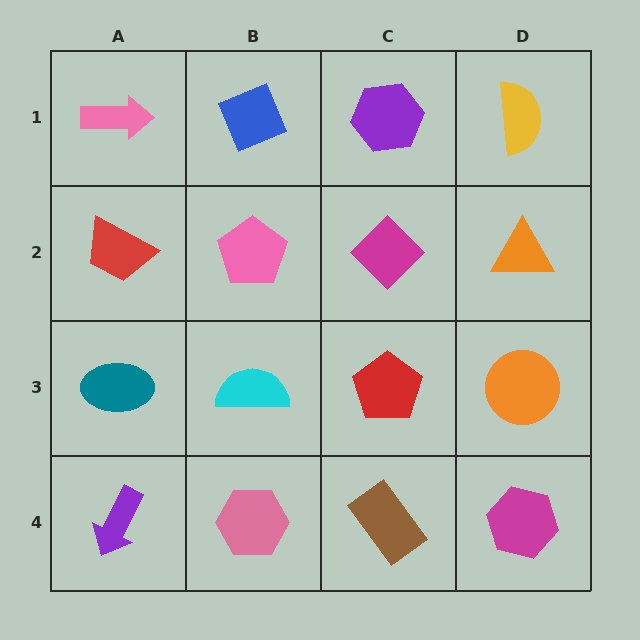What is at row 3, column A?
A teal ellipse.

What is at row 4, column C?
A brown rectangle.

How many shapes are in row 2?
4 shapes.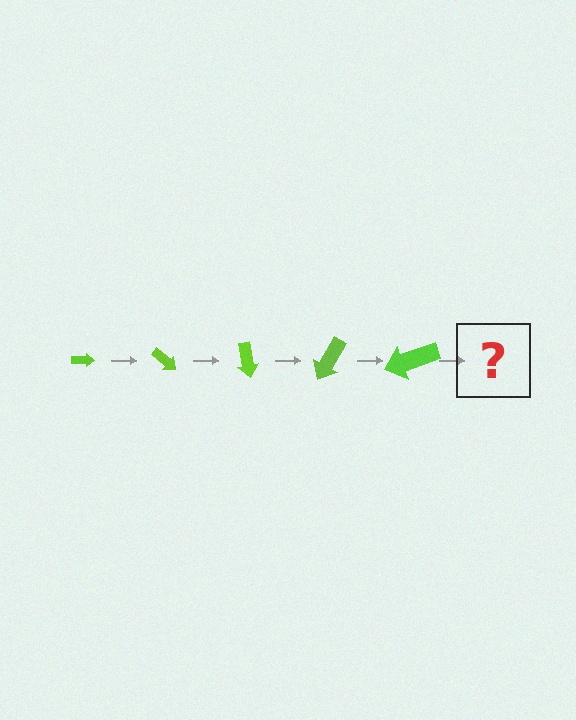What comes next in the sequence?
The next element should be an arrow, larger than the previous one and rotated 200 degrees from the start.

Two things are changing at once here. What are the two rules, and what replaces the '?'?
The two rules are that the arrow grows larger each step and it rotates 40 degrees each step. The '?' should be an arrow, larger than the previous one and rotated 200 degrees from the start.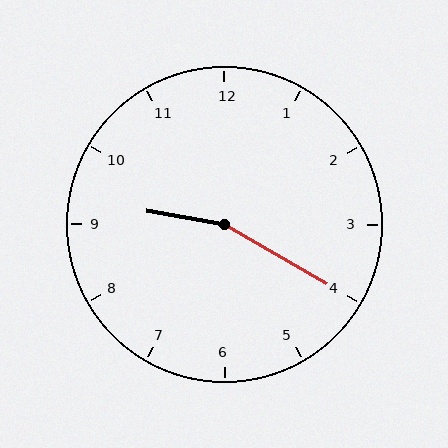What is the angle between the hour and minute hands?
Approximately 160 degrees.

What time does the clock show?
9:20.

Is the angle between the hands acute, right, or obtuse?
It is obtuse.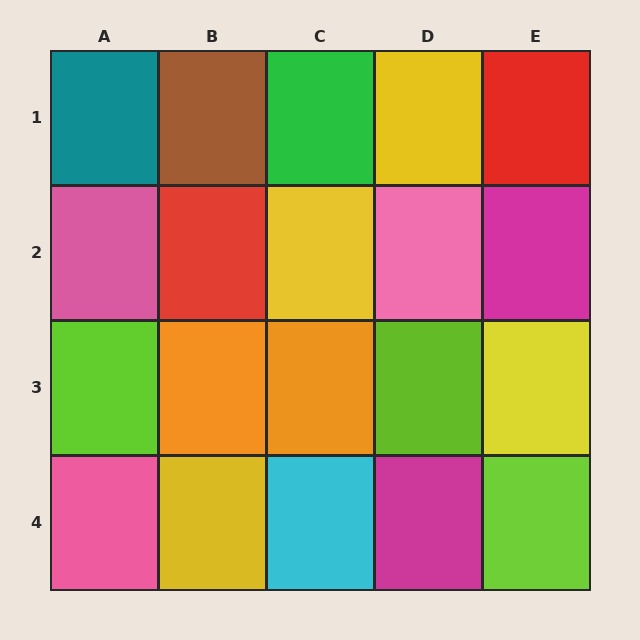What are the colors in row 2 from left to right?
Pink, red, yellow, pink, magenta.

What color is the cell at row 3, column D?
Lime.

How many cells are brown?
1 cell is brown.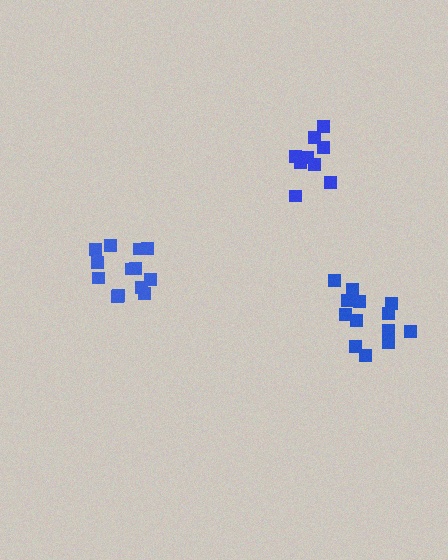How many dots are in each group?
Group 1: 13 dots, Group 2: 13 dots, Group 3: 9 dots (35 total).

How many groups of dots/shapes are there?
There are 3 groups.